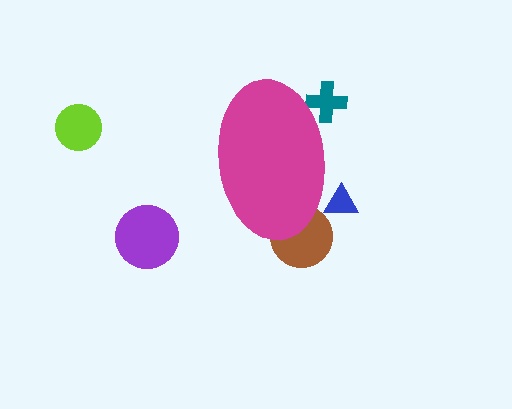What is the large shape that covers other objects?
A magenta ellipse.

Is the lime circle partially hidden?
No, the lime circle is fully visible.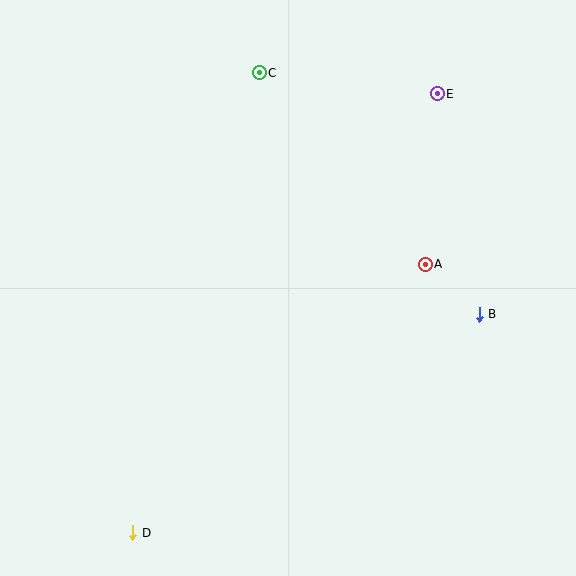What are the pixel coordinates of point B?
Point B is at (479, 314).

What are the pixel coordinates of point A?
Point A is at (425, 264).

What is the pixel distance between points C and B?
The distance between C and B is 327 pixels.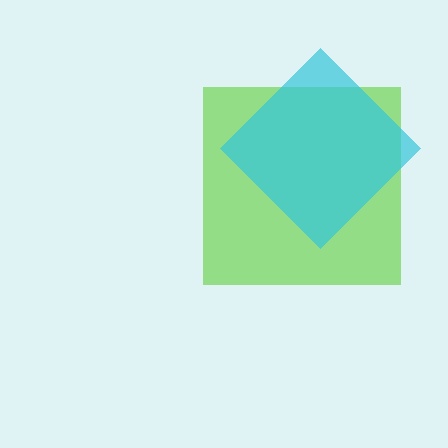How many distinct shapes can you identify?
There are 2 distinct shapes: a lime square, a cyan diamond.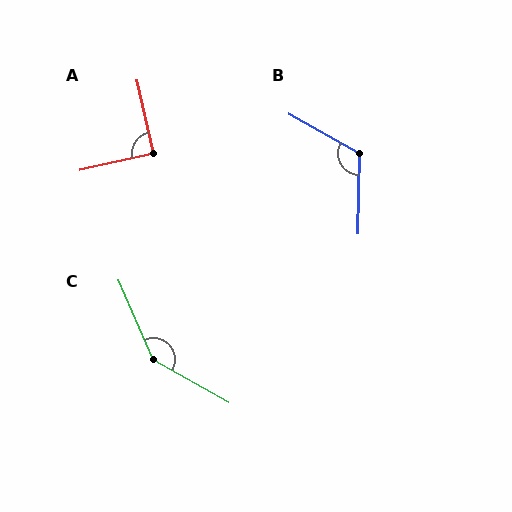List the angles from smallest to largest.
A (90°), B (118°), C (142°).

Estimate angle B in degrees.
Approximately 118 degrees.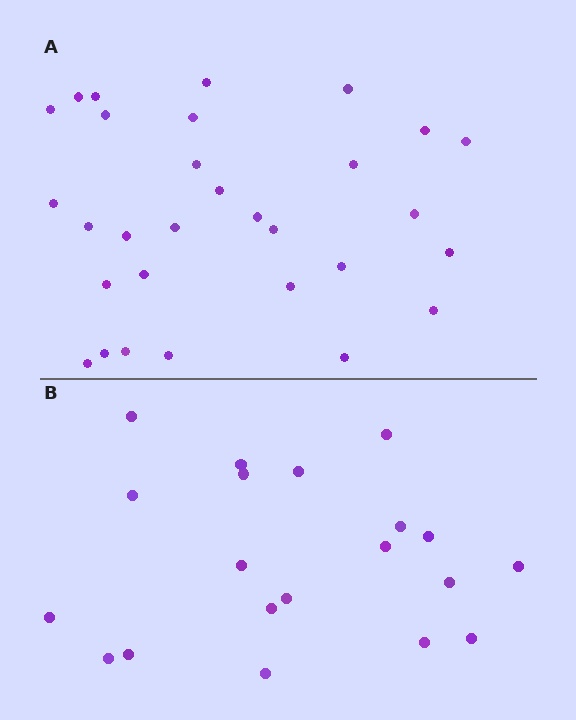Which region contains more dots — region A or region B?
Region A (the top region) has more dots.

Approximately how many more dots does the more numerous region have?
Region A has roughly 10 or so more dots than region B.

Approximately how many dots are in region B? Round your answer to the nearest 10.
About 20 dots.